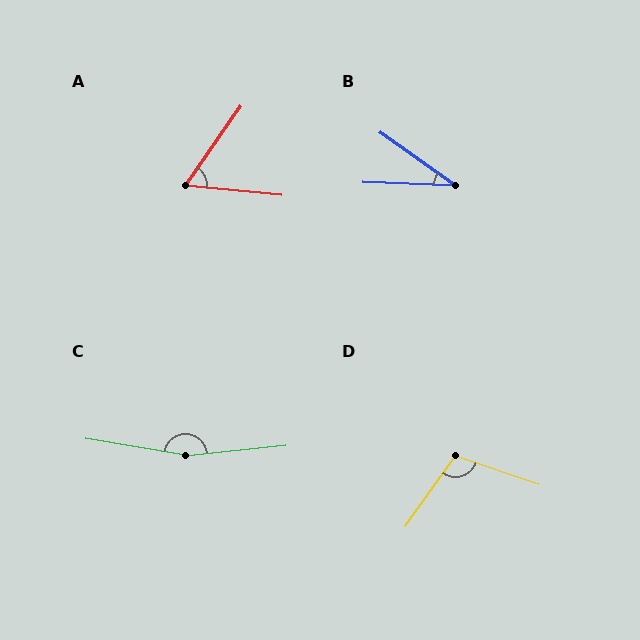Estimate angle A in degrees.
Approximately 60 degrees.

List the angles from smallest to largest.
B (34°), A (60°), D (107°), C (164°).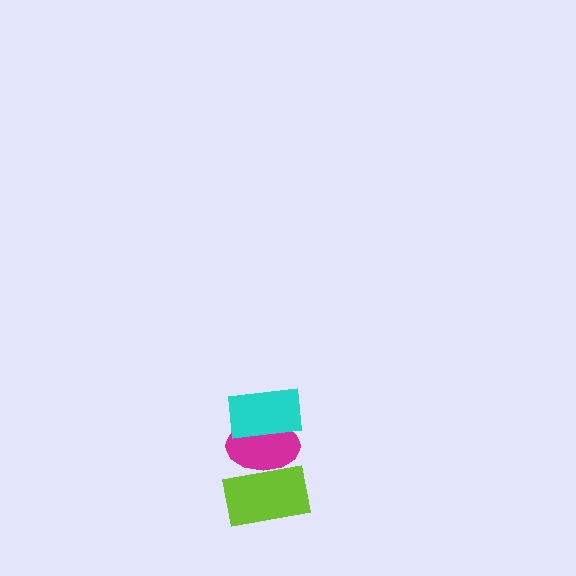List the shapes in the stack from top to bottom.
From top to bottom: the cyan rectangle, the magenta ellipse, the lime rectangle.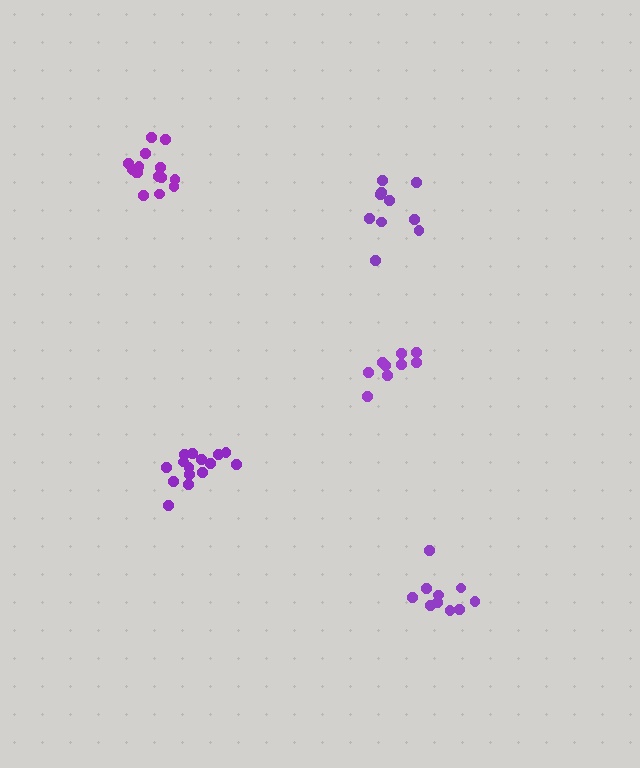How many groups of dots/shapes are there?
There are 5 groups.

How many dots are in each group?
Group 1: 10 dots, Group 2: 15 dots, Group 3: 9 dots, Group 4: 15 dots, Group 5: 10 dots (59 total).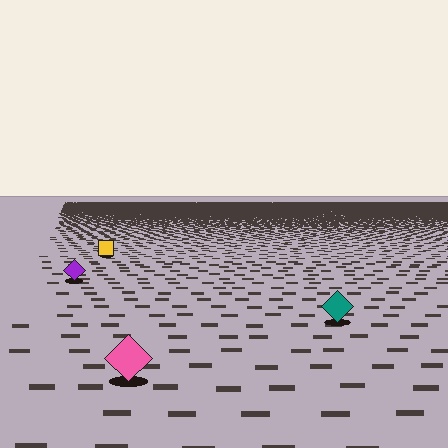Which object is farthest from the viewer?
The yellow square is farthest from the viewer. It appears smaller and the ground texture around it is denser.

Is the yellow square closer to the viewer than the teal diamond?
No. The teal diamond is closer — you can tell from the texture gradient: the ground texture is coarser near it.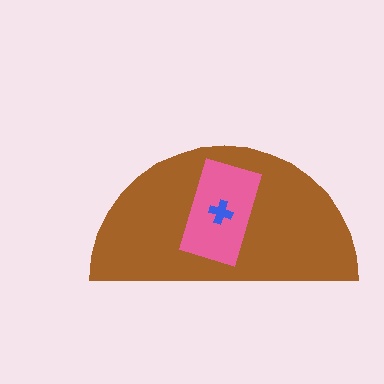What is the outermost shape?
The brown semicircle.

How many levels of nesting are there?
3.